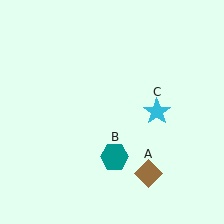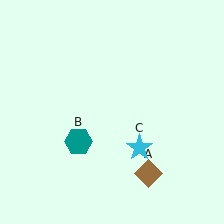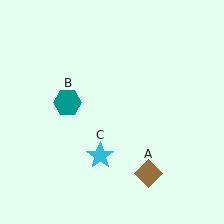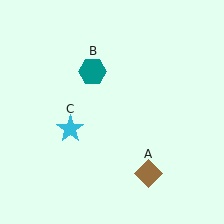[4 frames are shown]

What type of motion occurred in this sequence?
The teal hexagon (object B), cyan star (object C) rotated clockwise around the center of the scene.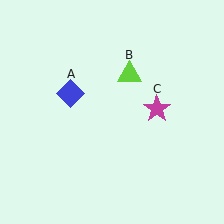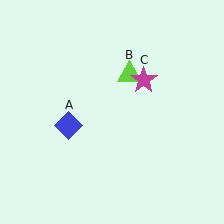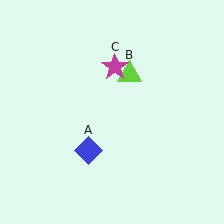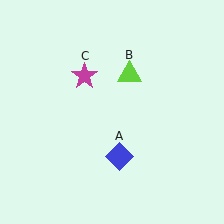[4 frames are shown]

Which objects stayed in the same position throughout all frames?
Lime triangle (object B) remained stationary.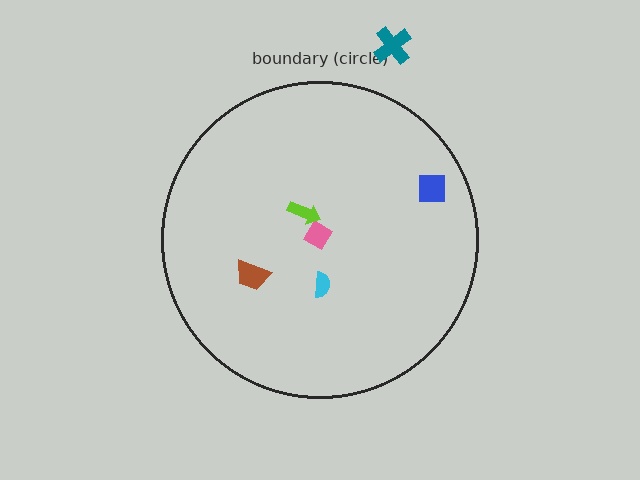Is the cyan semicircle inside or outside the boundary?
Inside.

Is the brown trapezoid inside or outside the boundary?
Inside.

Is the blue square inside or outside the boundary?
Inside.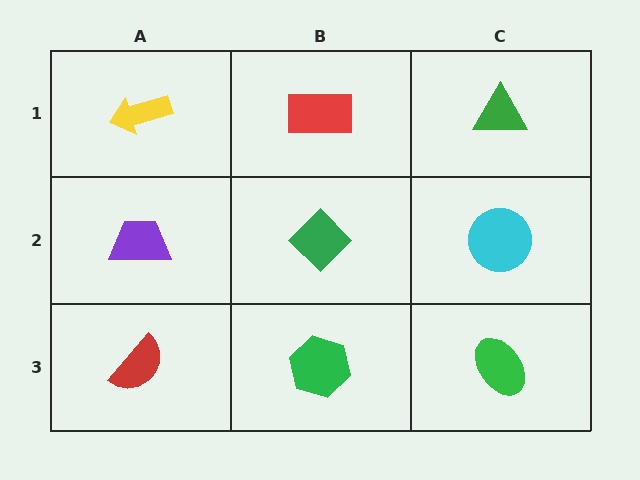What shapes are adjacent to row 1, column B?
A green diamond (row 2, column B), a yellow arrow (row 1, column A), a green triangle (row 1, column C).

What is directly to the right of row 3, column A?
A green hexagon.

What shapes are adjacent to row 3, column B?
A green diamond (row 2, column B), a red semicircle (row 3, column A), a green ellipse (row 3, column C).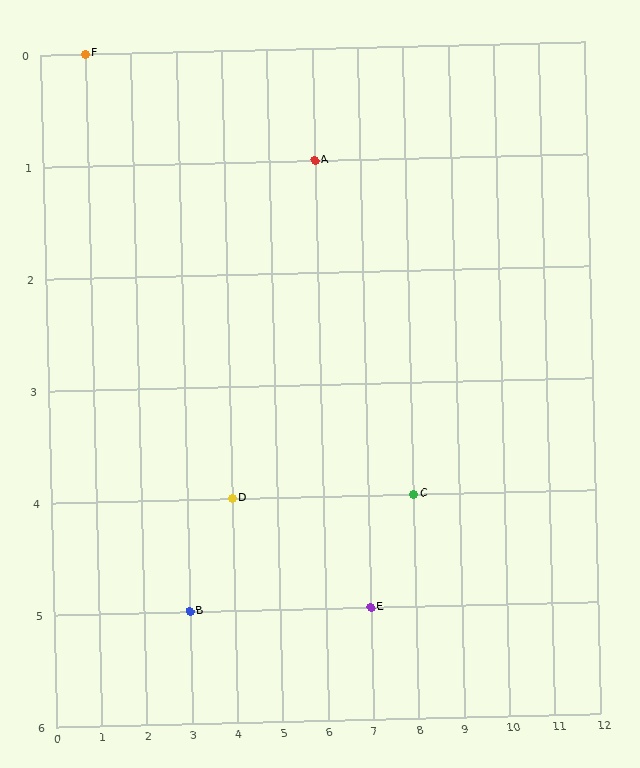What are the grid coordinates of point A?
Point A is at grid coordinates (6, 1).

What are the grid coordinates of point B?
Point B is at grid coordinates (3, 5).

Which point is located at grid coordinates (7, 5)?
Point E is at (7, 5).